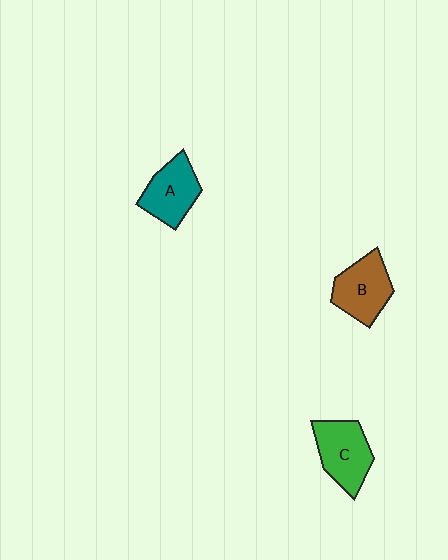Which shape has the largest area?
Shape C (green).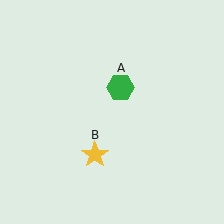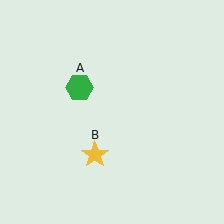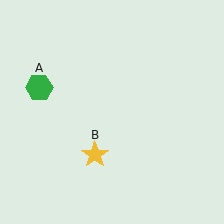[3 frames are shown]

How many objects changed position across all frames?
1 object changed position: green hexagon (object A).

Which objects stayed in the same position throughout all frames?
Yellow star (object B) remained stationary.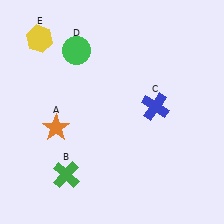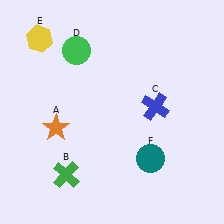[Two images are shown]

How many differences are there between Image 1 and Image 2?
There is 1 difference between the two images.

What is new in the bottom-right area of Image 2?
A teal circle (F) was added in the bottom-right area of Image 2.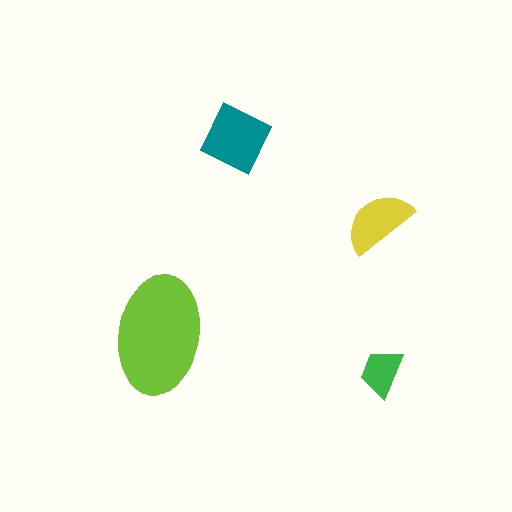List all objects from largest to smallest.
The lime ellipse, the teal square, the yellow semicircle, the green trapezoid.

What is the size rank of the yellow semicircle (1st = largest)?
3rd.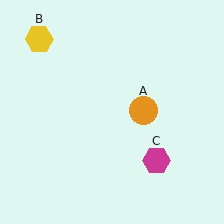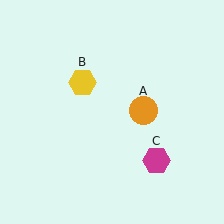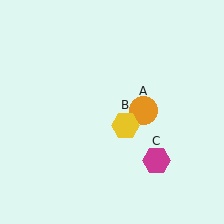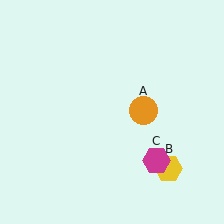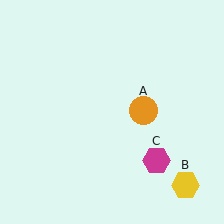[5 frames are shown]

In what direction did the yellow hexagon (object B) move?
The yellow hexagon (object B) moved down and to the right.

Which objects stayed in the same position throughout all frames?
Orange circle (object A) and magenta hexagon (object C) remained stationary.